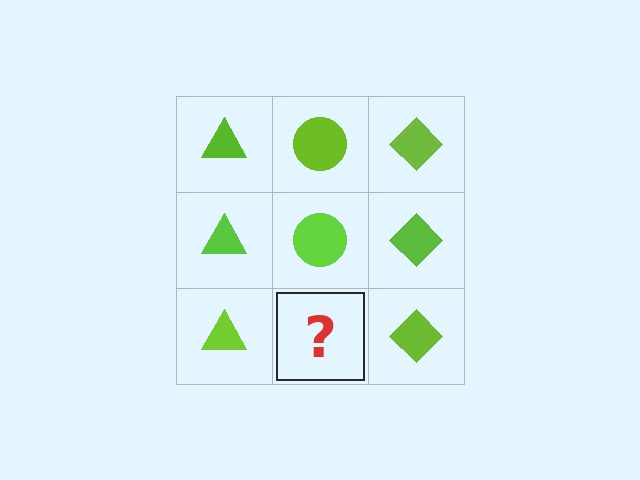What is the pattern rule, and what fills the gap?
The rule is that each column has a consistent shape. The gap should be filled with a lime circle.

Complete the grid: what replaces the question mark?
The question mark should be replaced with a lime circle.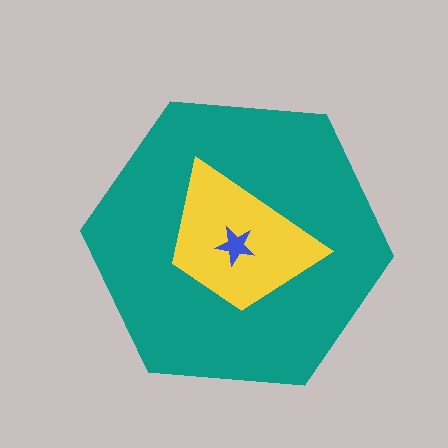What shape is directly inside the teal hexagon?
The yellow trapezoid.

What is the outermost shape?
The teal hexagon.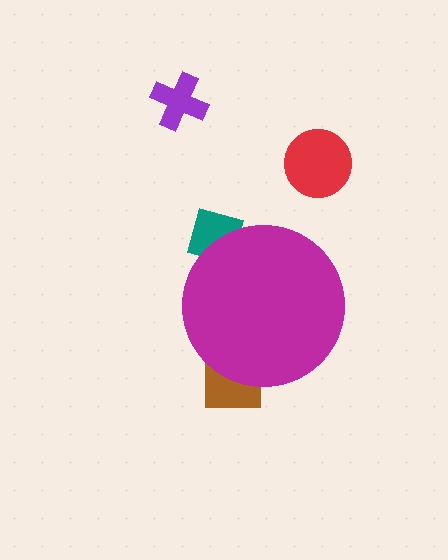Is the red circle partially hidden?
No, the red circle is fully visible.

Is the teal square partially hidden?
Yes, the teal square is partially hidden behind the magenta circle.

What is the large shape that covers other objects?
A magenta circle.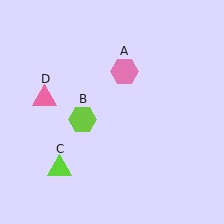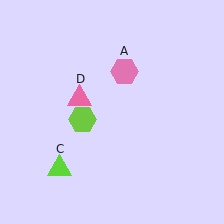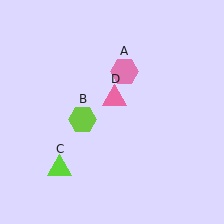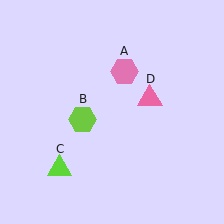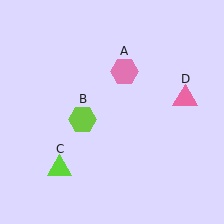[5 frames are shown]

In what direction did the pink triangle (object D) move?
The pink triangle (object D) moved right.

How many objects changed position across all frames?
1 object changed position: pink triangle (object D).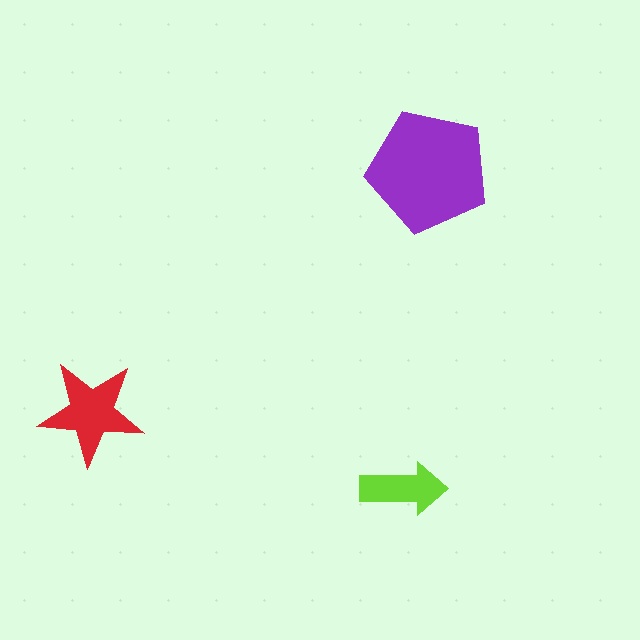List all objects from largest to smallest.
The purple pentagon, the red star, the lime arrow.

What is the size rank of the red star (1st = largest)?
2nd.